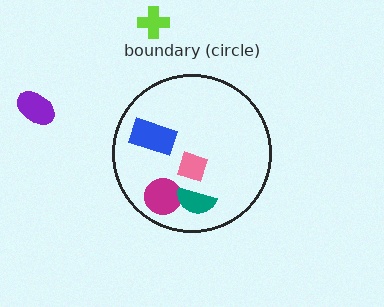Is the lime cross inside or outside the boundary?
Outside.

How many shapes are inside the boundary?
4 inside, 2 outside.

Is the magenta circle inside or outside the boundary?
Inside.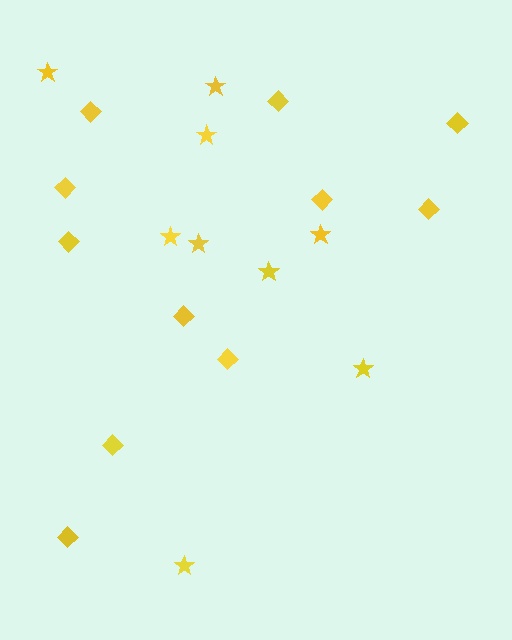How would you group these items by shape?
There are 2 groups: one group of diamonds (11) and one group of stars (9).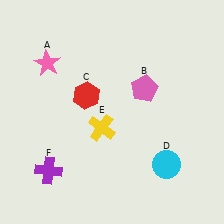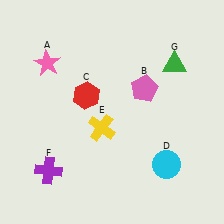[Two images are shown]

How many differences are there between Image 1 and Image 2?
There is 1 difference between the two images.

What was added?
A green triangle (G) was added in Image 2.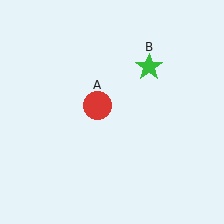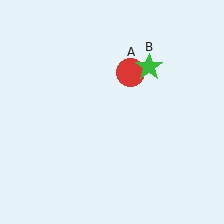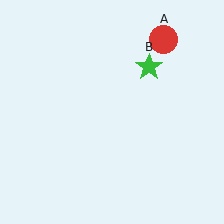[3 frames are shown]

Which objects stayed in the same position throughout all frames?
Green star (object B) remained stationary.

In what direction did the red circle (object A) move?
The red circle (object A) moved up and to the right.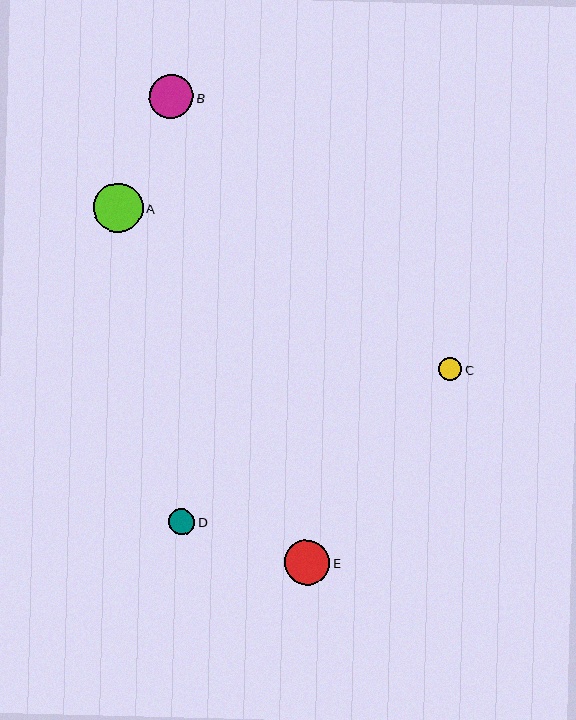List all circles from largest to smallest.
From largest to smallest: A, E, B, D, C.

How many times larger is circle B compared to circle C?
Circle B is approximately 1.9 times the size of circle C.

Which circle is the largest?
Circle A is the largest with a size of approximately 49 pixels.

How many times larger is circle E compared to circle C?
Circle E is approximately 1.9 times the size of circle C.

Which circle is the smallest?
Circle C is the smallest with a size of approximately 23 pixels.